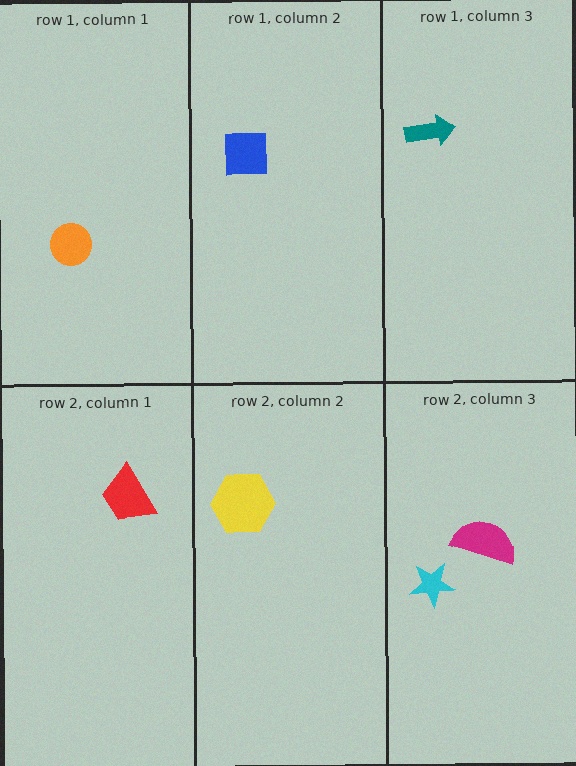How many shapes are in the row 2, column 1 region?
1.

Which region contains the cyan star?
The row 2, column 3 region.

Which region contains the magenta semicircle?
The row 2, column 3 region.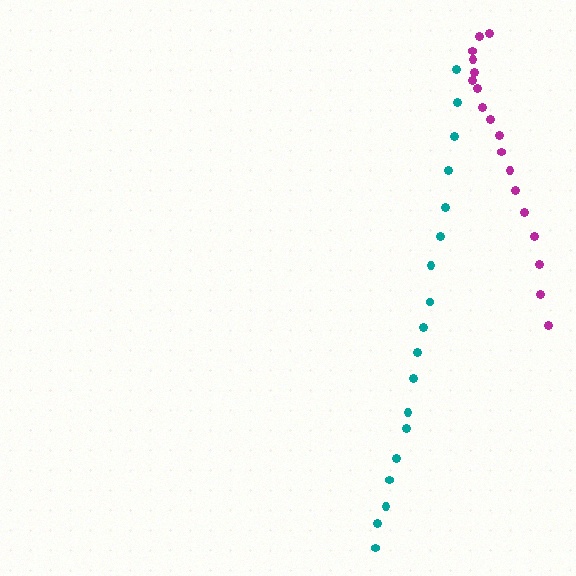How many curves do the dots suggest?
There are 2 distinct paths.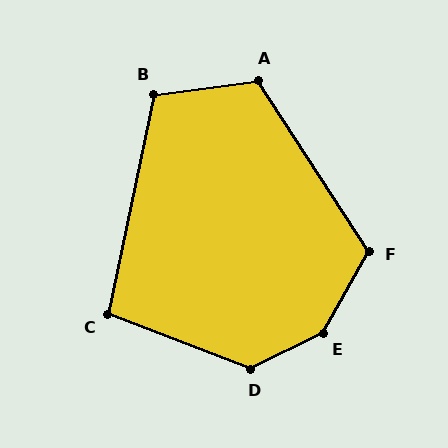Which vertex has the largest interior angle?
E, at approximately 145 degrees.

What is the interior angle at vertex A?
Approximately 115 degrees (obtuse).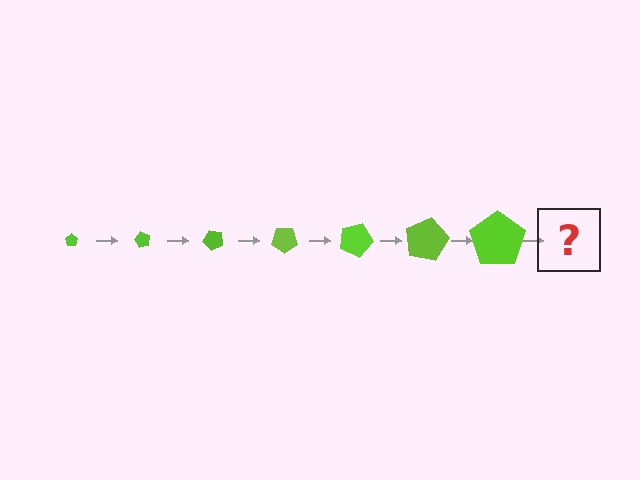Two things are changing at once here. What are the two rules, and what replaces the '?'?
The two rules are that the pentagon grows larger each step and it rotates 60 degrees each step. The '?' should be a pentagon, larger than the previous one and rotated 420 degrees from the start.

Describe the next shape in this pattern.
It should be a pentagon, larger than the previous one and rotated 420 degrees from the start.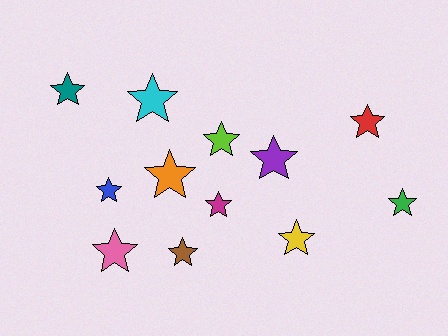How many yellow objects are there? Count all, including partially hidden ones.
There is 1 yellow object.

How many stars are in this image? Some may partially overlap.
There are 12 stars.